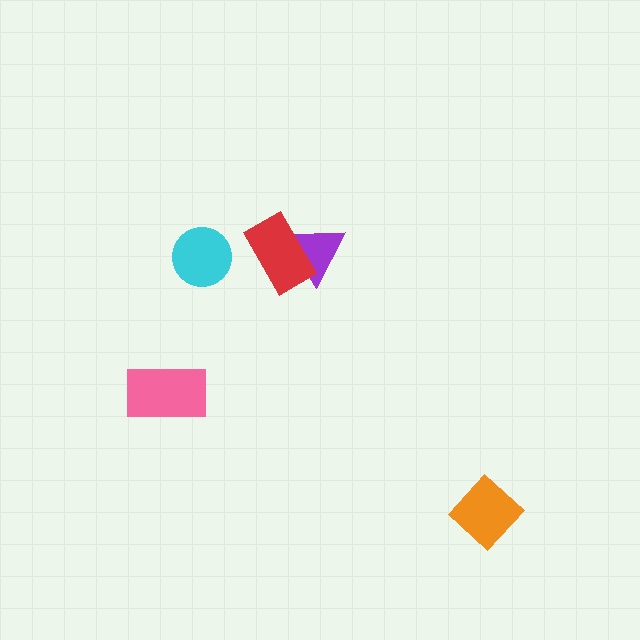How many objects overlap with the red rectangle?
1 object overlaps with the red rectangle.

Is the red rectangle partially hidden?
No, no other shape covers it.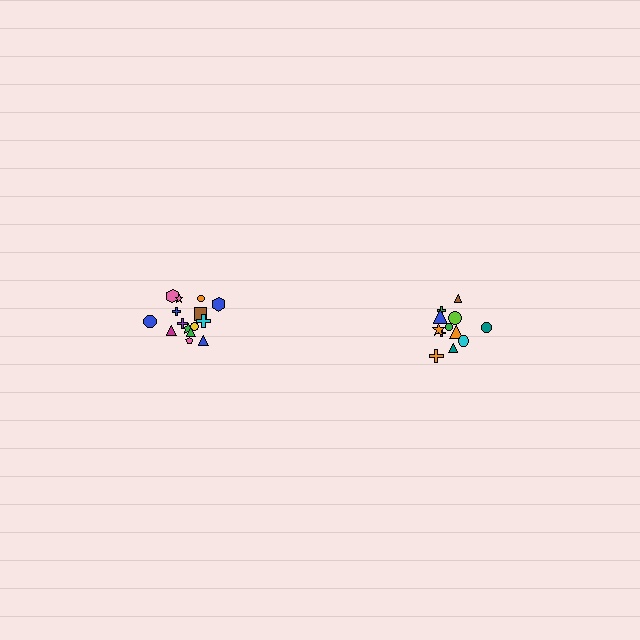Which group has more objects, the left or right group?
The left group.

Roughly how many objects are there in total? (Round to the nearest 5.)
Roughly 25 objects in total.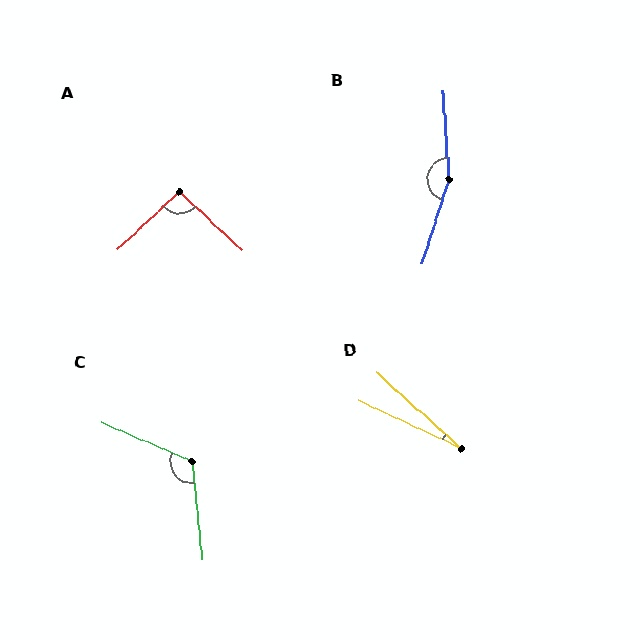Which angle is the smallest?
D, at approximately 17 degrees.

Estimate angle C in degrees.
Approximately 119 degrees.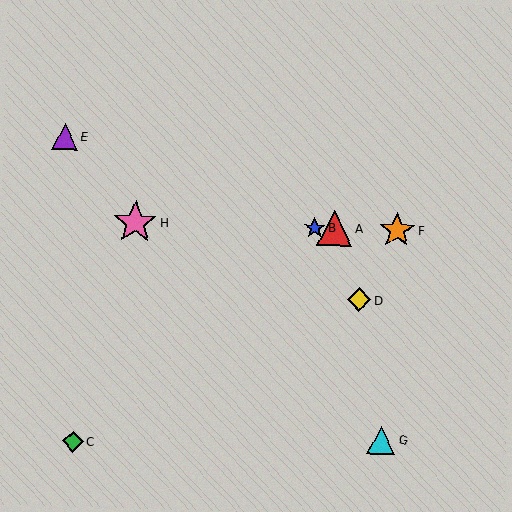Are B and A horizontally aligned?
Yes, both are at y≈228.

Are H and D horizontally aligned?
No, H is at y≈223 and D is at y≈300.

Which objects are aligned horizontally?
Objects A, B, F, H are aligned horizontally.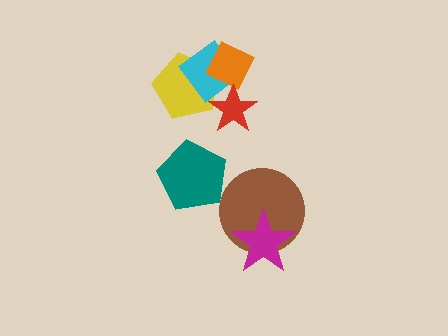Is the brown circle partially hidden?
Yes, it is partially covered by another shape.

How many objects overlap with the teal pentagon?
0 objects overlap with the teal pentagon.